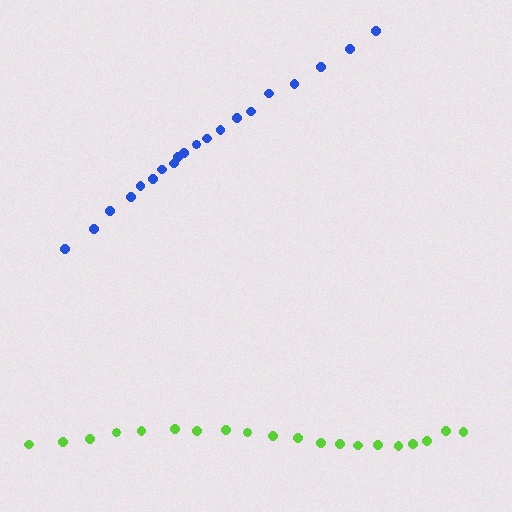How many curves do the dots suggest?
There are 2 distinct paths.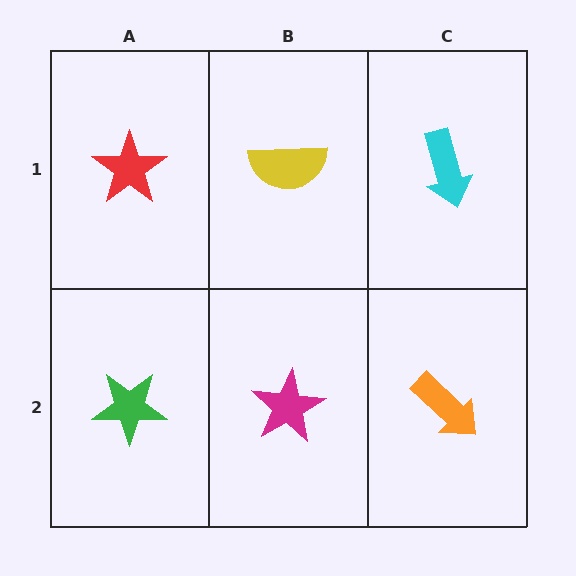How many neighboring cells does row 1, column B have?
3.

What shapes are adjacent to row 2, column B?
A yellow semicircle (row 1, column B), a green star (row 2, column A), an orange arrow (row 2, column C).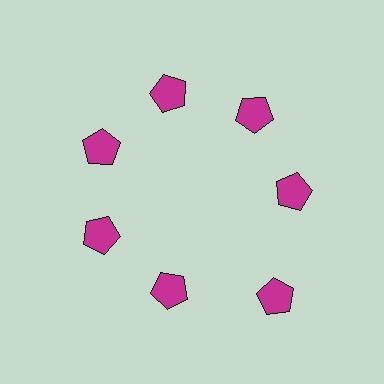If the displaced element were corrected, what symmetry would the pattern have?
It would have 7-fold rotational symmetry — the pattern would map onto itself every 51 degrees.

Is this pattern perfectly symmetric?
No. The 7 magenta pentagons are arranged in a ring, but one element near the 5 o'clock position is pushed outward from the center, breaking the 7-fold rotational symmetry.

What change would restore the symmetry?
The symmetry would be restored by moving it inward, back onto the ring so that all 7 pentagons sit at equal angles and equal distance from the center.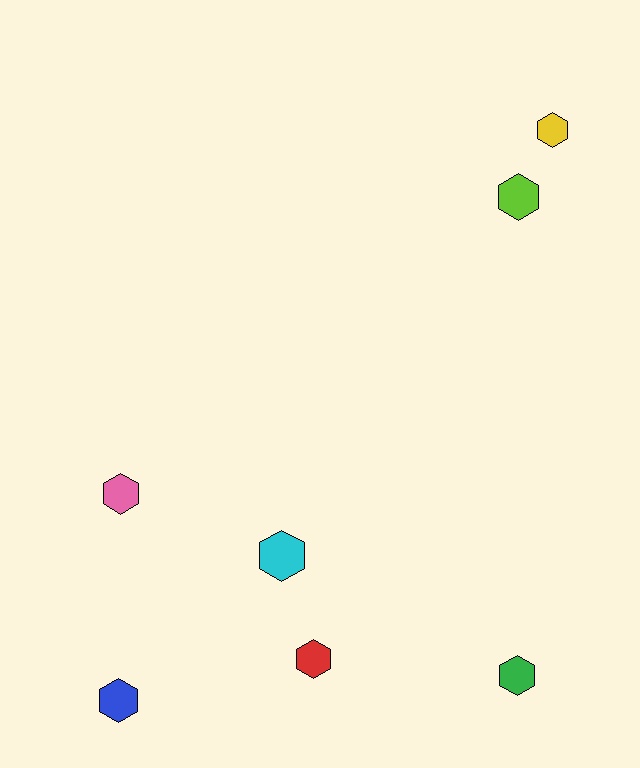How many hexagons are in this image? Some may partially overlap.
There are 7 hexagons.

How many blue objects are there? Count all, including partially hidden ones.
There is 1 blue object.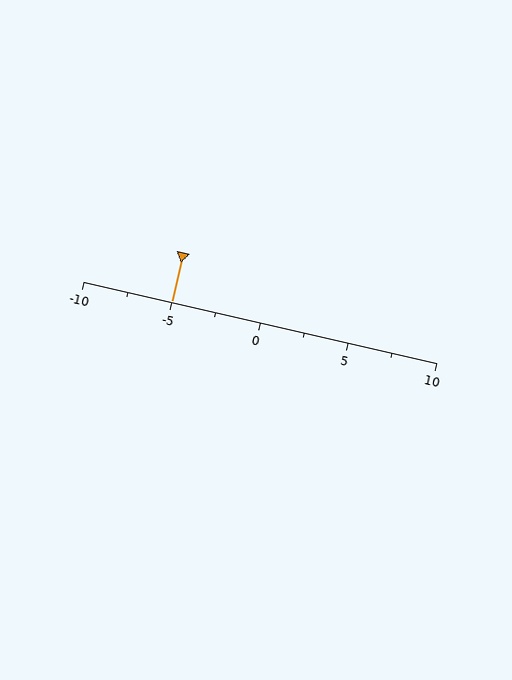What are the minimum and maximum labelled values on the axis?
The axis runs from -10 to 10.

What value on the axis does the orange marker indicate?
The marker indicates approximately -5.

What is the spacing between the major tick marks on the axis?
The major ticks are spaced 5 apart.